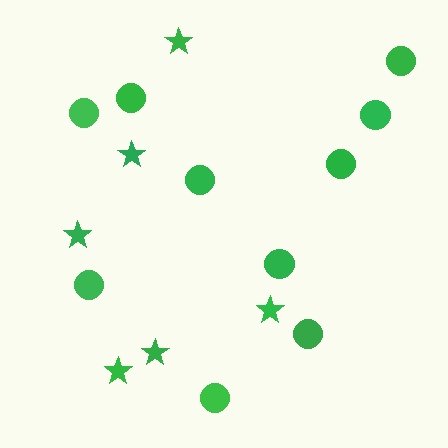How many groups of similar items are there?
There are 2 groups: one group of circles (10) and one group of stars (6).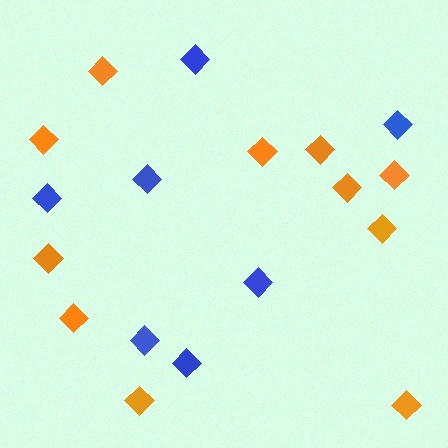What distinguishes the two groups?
There are 2 groups: one group of orange diamonds (11) and one group of blue diamonds (7).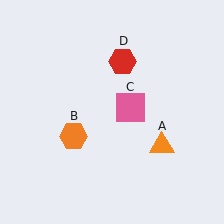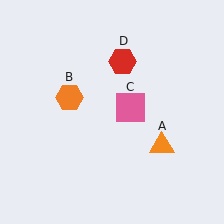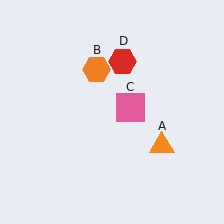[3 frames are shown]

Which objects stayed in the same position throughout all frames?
Orange triangle (object A) and pink square (object C) and red hexagon (object D) remained stationary.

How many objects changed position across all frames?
1 object changed position: orange hexagon (object B).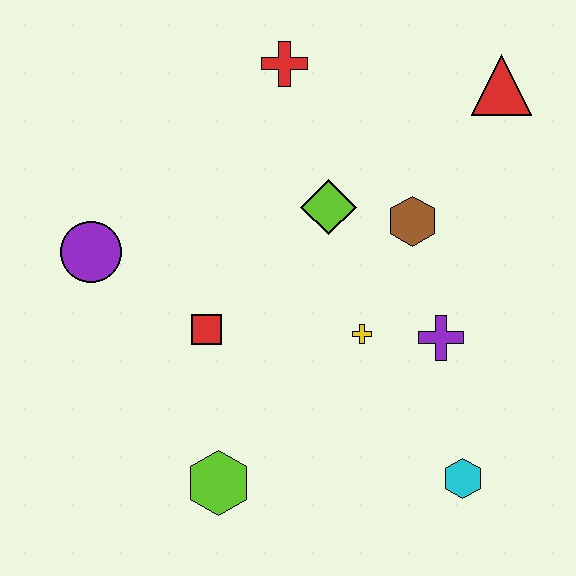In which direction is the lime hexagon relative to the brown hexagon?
The lime hexagon is below the brown hexagon.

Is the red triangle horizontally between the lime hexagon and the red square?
No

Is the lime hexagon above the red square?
No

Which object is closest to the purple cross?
The yellow cross is closest to the purple cross.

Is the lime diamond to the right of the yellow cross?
No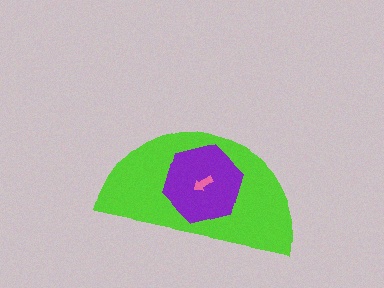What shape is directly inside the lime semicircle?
The purple hexagon.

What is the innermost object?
The pink arrow.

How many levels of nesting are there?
3.